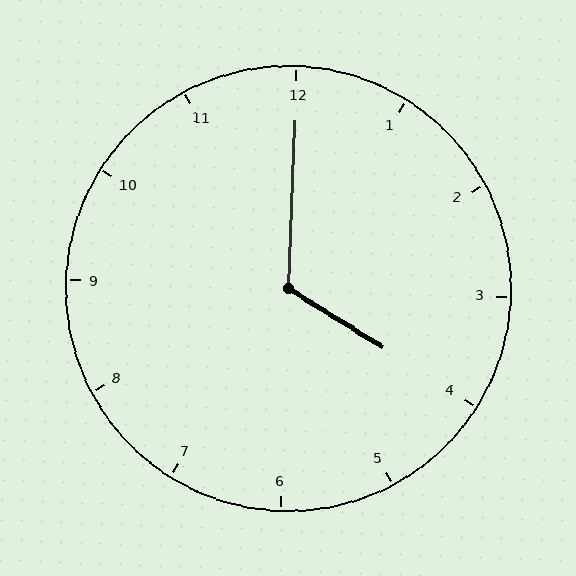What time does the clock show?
4:00.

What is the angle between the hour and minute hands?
Approximately 120 degrees.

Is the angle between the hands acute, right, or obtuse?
It is obtuse.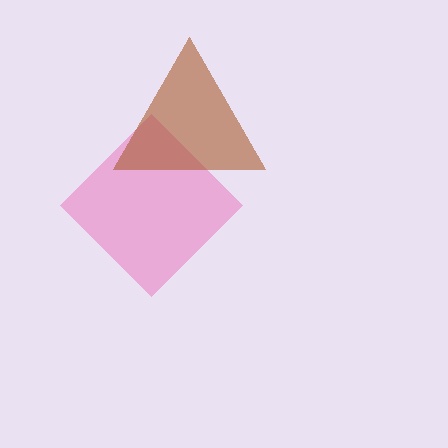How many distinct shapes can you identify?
There are 2 distinct shapes: a pink diamond, a brown triangle.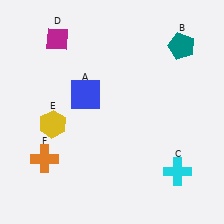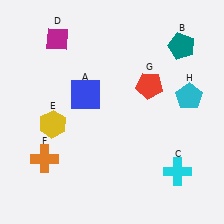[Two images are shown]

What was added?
A red pentagon (G), a cyan pentagon (H) were added in Image 2.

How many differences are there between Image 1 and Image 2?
There are 2 differences between the two images.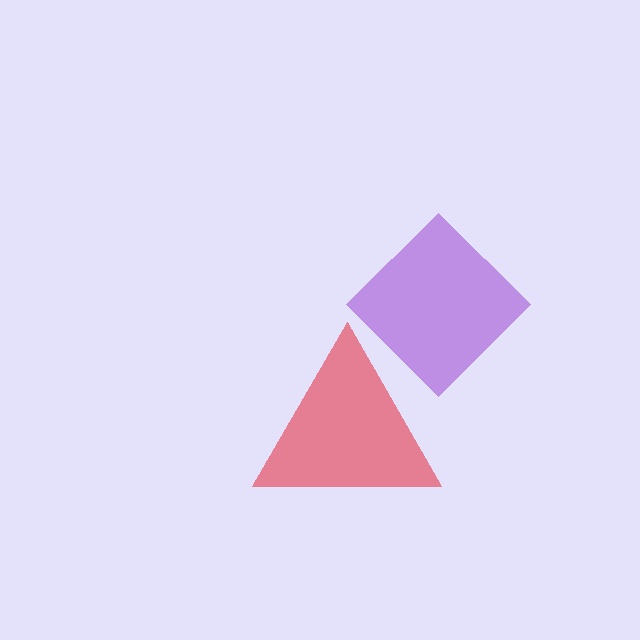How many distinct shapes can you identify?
There are 2 distinct shapes: a red triangle, a purple diamond.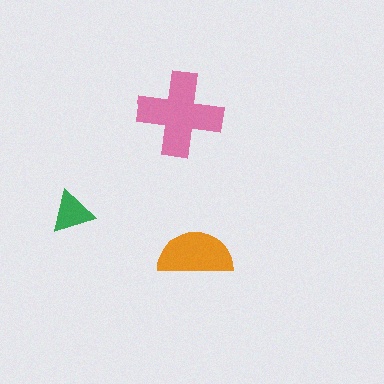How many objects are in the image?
There are 3 objects in the image.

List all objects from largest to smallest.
The pink cross, the orange semicircle, the green triangle.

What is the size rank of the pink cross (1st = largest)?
1st.